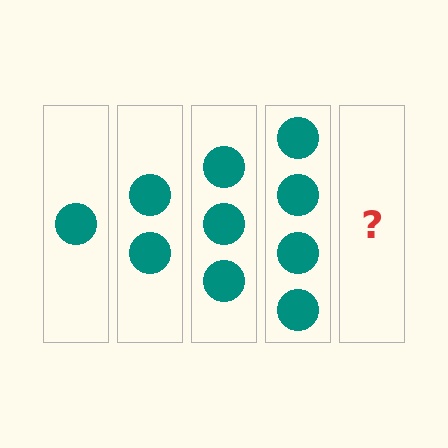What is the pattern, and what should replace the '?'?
The pattern is that each step adds one more circle. The '?' should be 5 circles.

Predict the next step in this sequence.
The next step is 5 circles.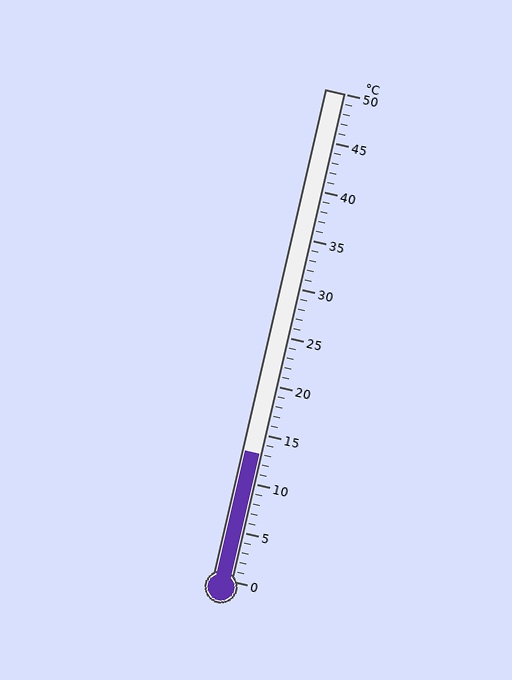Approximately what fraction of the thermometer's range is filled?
The thermometer is filled to approximately 25% of its range.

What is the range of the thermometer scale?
The thermometer scale ranges from 0°C to 50°C.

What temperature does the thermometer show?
The thermometer shows approximately 13°C.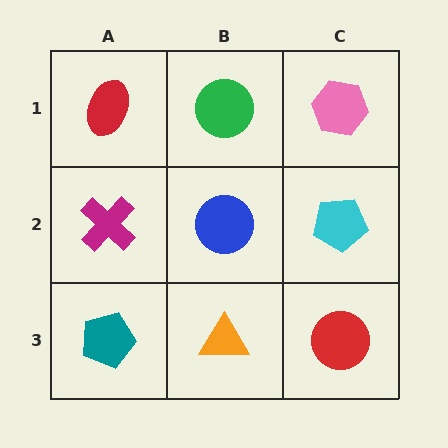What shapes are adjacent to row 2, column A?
A red ellipse (row 1, column A), a teal pentagon (row 3, column A), a blue circle (row 2, column B).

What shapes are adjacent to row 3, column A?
A magenta cross (row 2, column A), an orange triangle (row 3, column B).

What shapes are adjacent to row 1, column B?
A blue circle (row 2, column B), a red ellipse (row 1, column A), a pink hexagon (row 1, column C).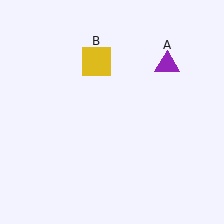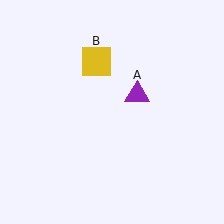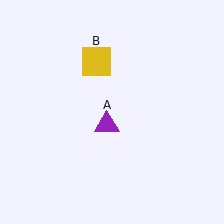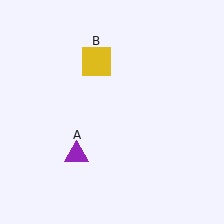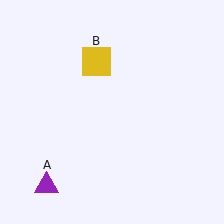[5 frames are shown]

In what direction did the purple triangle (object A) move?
The purple triangle (object A) moved down and to the left.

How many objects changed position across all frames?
1 object changed position: purple triangle (object A).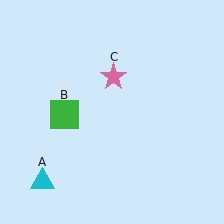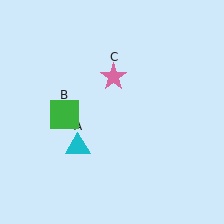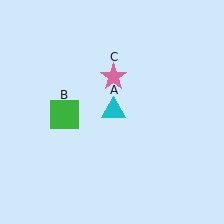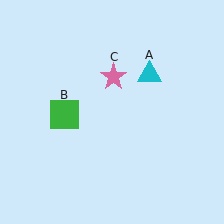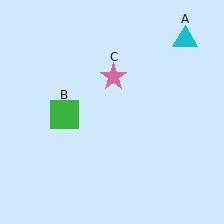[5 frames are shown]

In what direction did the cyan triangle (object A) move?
The cyan triangle (object A) moved up and to the right.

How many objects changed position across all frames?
1 object changed position: cyan triangle (object A).